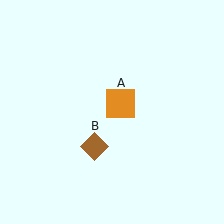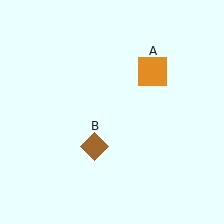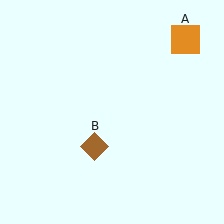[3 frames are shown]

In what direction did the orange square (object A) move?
The orange square (object A) moved up and to the right.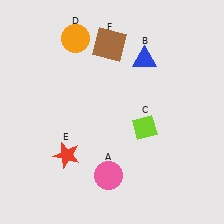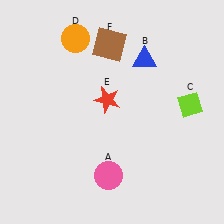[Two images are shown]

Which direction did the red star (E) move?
The red star (E) moved up.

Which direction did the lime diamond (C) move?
The lime diamond (C) moved right.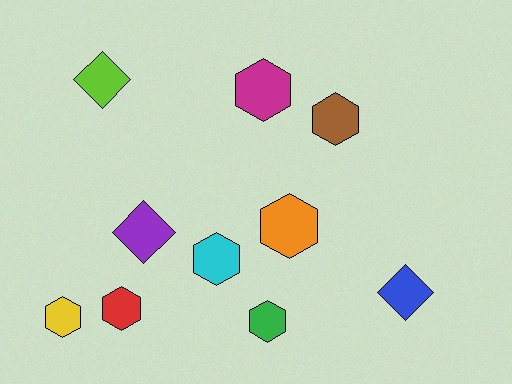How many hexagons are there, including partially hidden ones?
There are 7 hexagons.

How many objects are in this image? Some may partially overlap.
There are 10 objects.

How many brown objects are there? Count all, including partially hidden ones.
There is 1 brown object.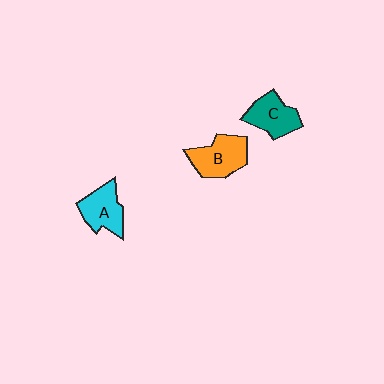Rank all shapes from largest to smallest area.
From largest to smallest: B (orange), A (cyan), C (teal).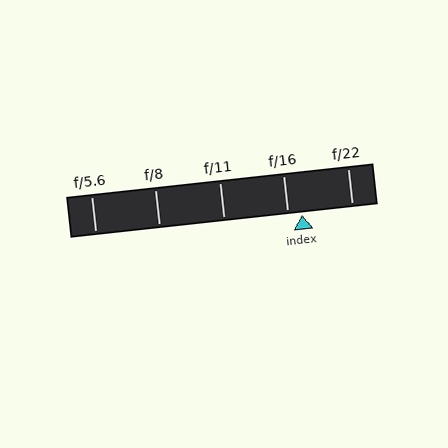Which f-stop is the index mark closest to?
The index mark is closest to f/16.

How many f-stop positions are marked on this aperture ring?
There are 5 f-stop positions marked.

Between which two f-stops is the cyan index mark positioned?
The index mark is between f/16 and f/22.